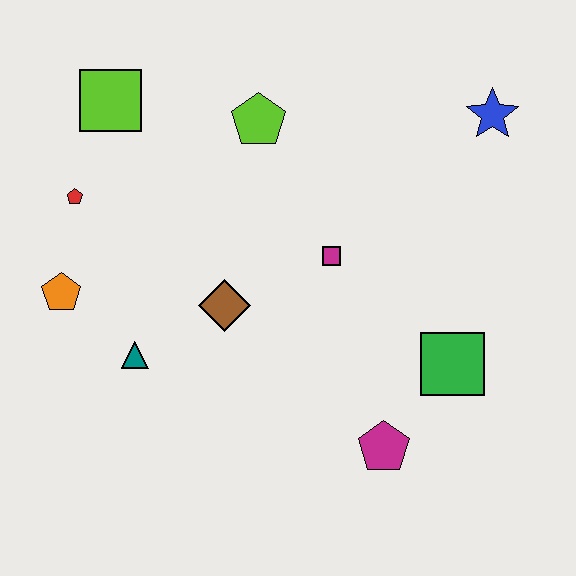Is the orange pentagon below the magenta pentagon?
No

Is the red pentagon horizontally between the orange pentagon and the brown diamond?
Yes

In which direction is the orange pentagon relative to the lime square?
The orange pentagon is below the lime square.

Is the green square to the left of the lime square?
No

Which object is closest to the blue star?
The magenta square is closest to the blue star.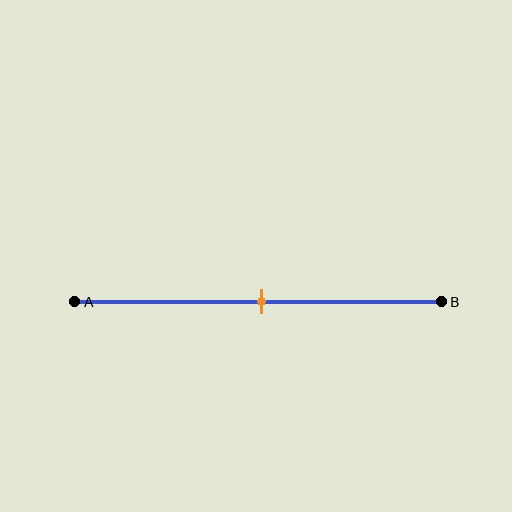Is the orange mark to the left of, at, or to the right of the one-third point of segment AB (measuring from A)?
The orange mark is to the right of the one-third point of segment AB.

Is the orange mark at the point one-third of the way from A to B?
No, the mark is at about 50% from A, not at the 33% one-third point.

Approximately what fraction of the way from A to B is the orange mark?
The orange mark is approximately 50% of the way from A to B.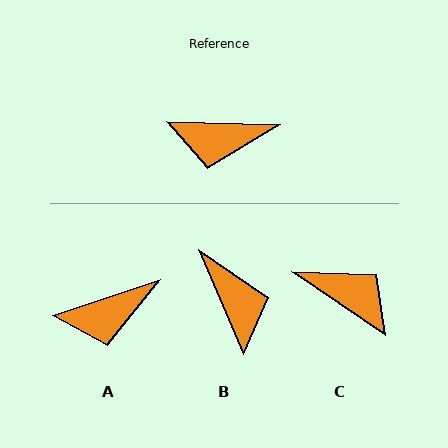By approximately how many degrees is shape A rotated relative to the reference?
Approximately 20 degrees counter-clockwise.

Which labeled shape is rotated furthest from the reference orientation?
C, about 147 degrees away.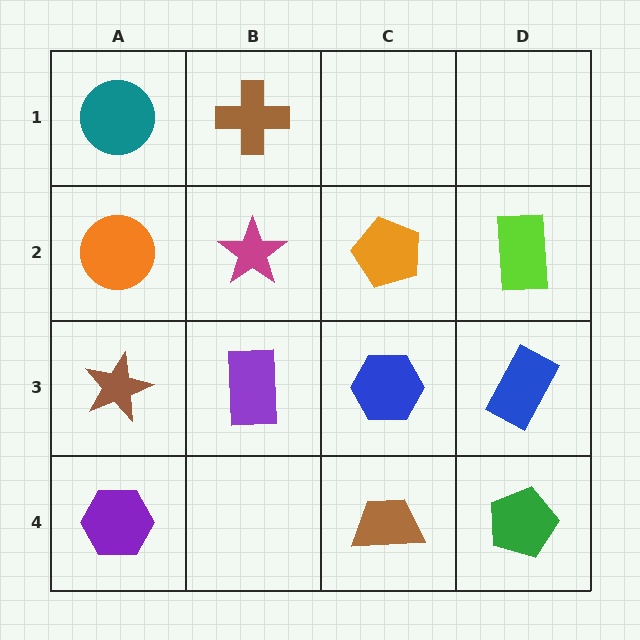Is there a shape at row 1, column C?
No, that cell is empty.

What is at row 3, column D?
A blue rectangle.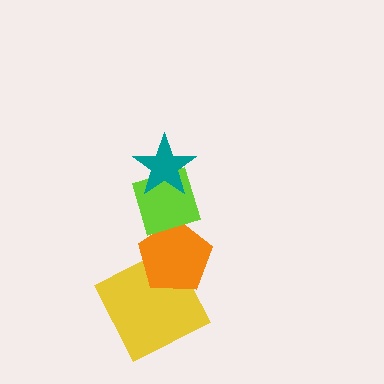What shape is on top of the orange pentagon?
The lime diamond is on top of the orange pentagon.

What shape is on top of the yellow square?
The orange pentagon is on top of the yellow square.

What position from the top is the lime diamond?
The lime diamond is 2nd from the top.